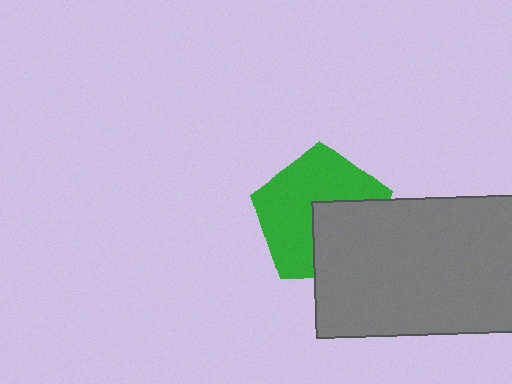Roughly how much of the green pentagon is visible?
About half of it is visible (roughly 62%).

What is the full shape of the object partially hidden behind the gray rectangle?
The partially hidden object is a green pentagon.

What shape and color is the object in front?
The object in front is a gray rectangle.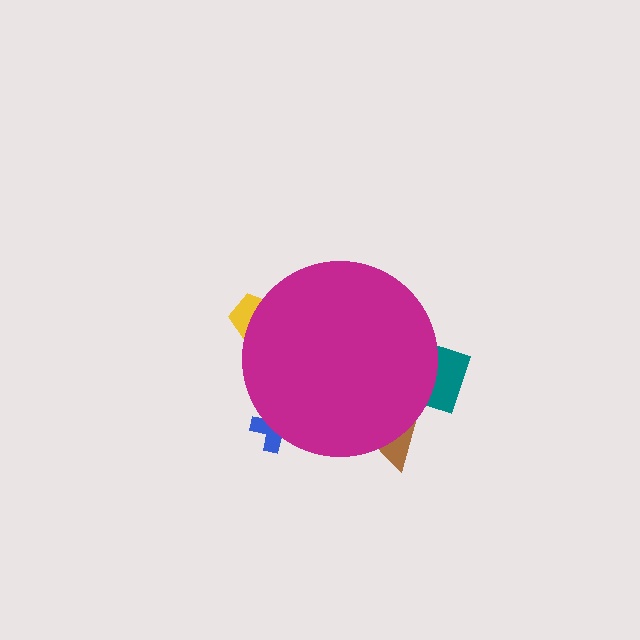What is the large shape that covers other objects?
A magenta circle.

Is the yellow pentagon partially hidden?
Yes, the yellow pentagon is partially hidden behind the magenta circle.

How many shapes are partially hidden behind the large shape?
4 shapes are partially hidden.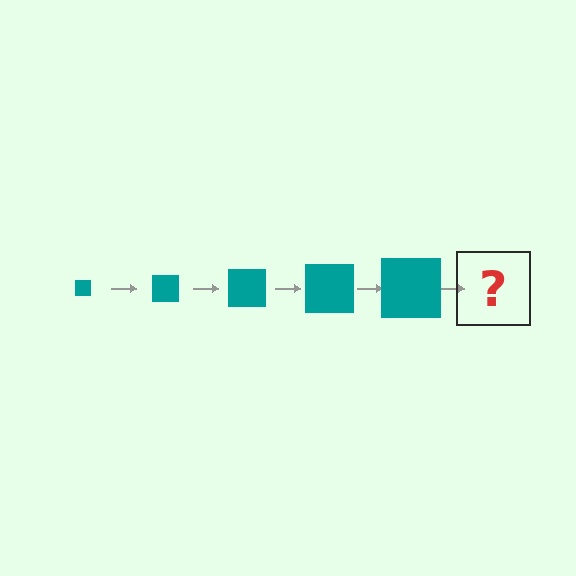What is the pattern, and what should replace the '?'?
The pattern is that the square gets progressively larger each step. The '?' should be a teal square, larger than the previous one.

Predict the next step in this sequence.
The next step is a teal square, larger than the previous one.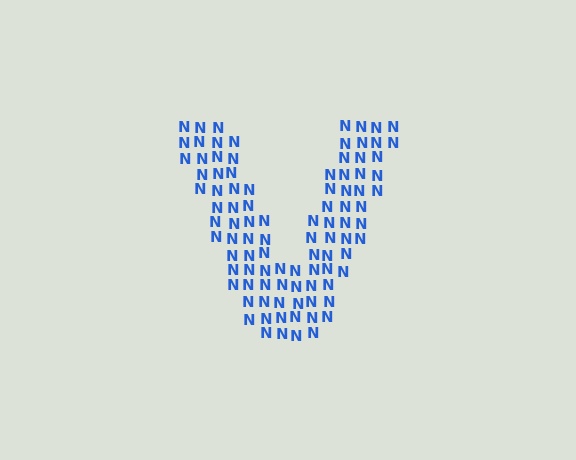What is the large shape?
The large shape is the letter V.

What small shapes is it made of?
It is made of small letter N's.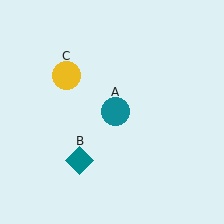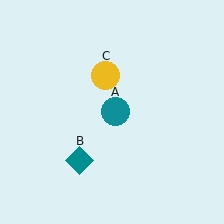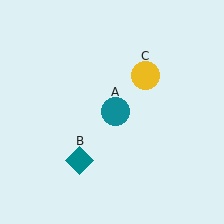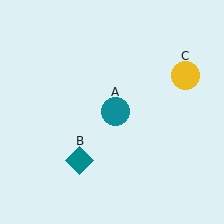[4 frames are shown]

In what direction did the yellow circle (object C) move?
The yellow circle (object C) moved right.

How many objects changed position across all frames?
1 object changed position: yellow circle (object C).